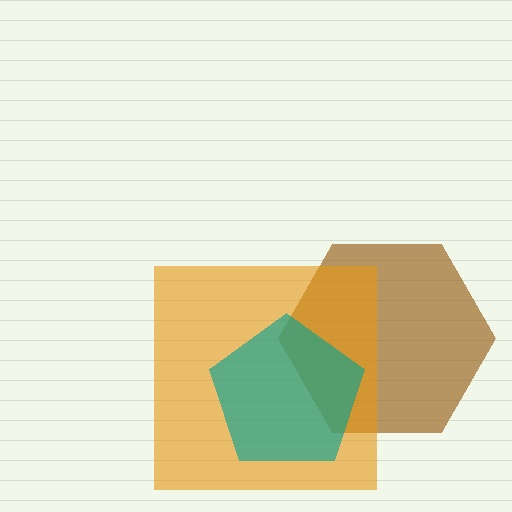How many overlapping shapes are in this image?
There are 3 overlapping shapes in the image.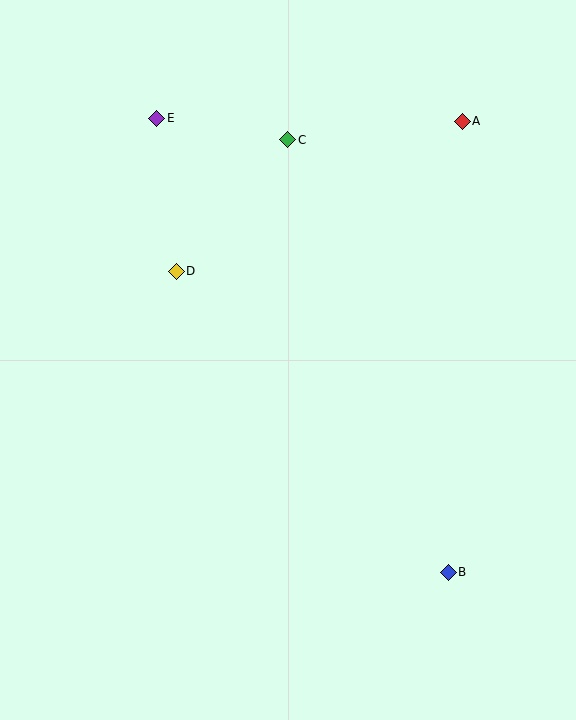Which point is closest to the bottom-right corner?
Point B is closest to the bottom-right corner.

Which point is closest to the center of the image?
Point D at (176, 271) is closest to the center.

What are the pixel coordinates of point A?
Point A is at (462, 121).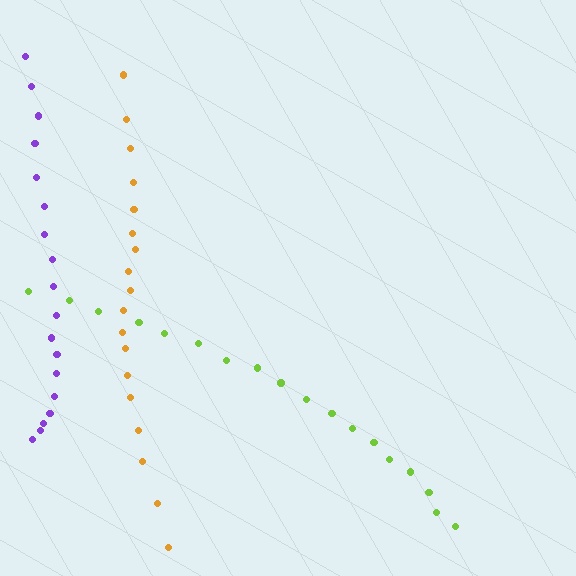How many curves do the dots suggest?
There are 3 distinct paths.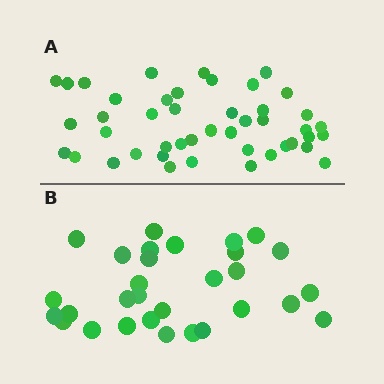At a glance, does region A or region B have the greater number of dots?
Region A (the top region) has more dots.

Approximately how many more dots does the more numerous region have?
Region A has approximately 15 more dots than region B.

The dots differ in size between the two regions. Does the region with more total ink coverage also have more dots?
No. Region B has more total ink coverage because its dots are larger, but region A actually contains more individual dots. Total area can be misleading — the number of items is what matters here.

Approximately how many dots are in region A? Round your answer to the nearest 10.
About 40 dots. (The exact count is 45, which rounds to 40.)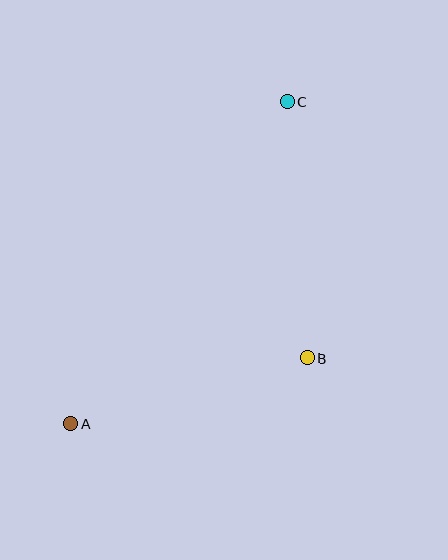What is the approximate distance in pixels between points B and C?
The distance between B and C is approximately 257 pixels.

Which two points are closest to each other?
Points A and B are closest to each other.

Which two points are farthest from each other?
Points A and C are farthest from each other.